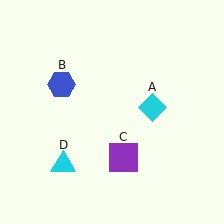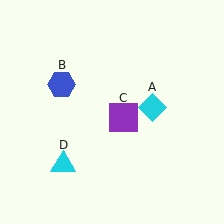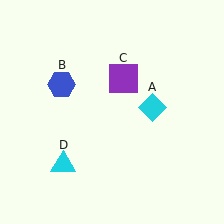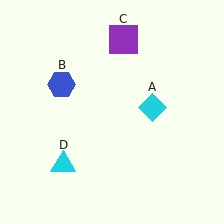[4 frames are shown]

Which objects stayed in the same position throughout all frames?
Cyan diamond (object A) and blue hexagon (object B) and cyan triangle (object D) remained stationary.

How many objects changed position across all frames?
1 object changed position: purple square (object C).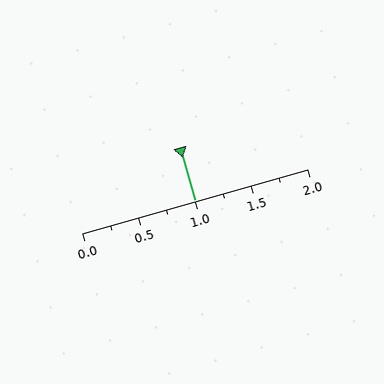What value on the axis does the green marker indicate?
The marker indicates approximately 1.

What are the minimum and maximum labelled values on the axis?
The axis runs from 0.0 to 2.0.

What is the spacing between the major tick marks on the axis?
The major ticks are spaced 0.5 apart.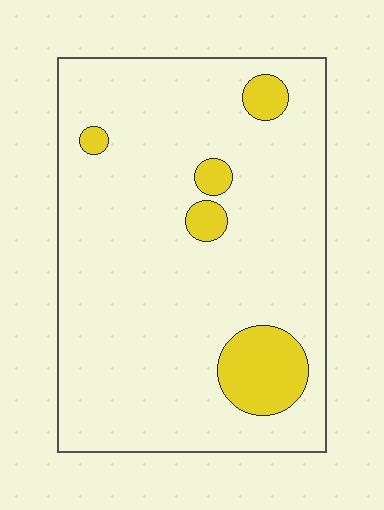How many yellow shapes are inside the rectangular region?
5.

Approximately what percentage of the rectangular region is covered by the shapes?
Approximately 10%.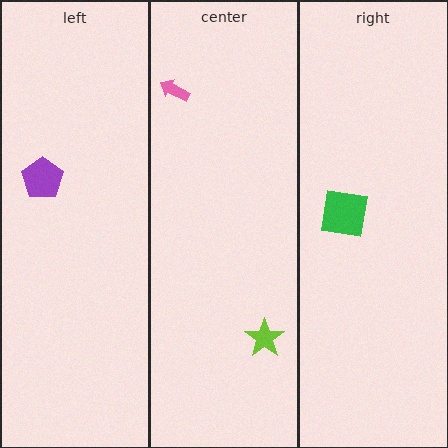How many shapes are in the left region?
1.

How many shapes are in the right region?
1.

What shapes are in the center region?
The lime star, the pink arrow.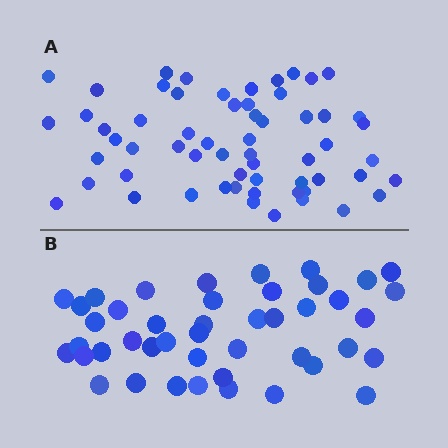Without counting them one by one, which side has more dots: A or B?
Region A (the top region) has more dots.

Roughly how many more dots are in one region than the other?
Region A has approximately 15 more dots than region B.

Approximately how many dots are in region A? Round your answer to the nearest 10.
About 60 dots.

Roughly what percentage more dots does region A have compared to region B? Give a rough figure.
About 35% more.